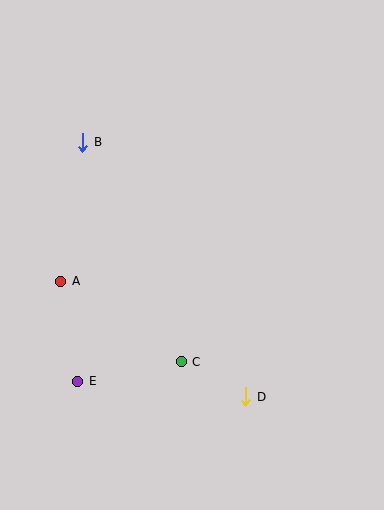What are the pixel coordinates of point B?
Point B is at (83, 142).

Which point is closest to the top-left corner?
Point B is closest to the top-left corner.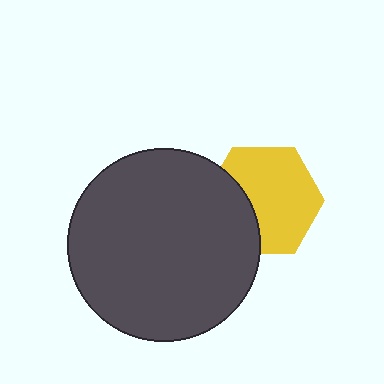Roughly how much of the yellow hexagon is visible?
Most of it is visible (roughly 69%).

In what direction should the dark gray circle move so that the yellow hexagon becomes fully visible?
The dark gray circle should move left. That is the shortest direction to clear the overlap and leave the yellow hexagon fully visible.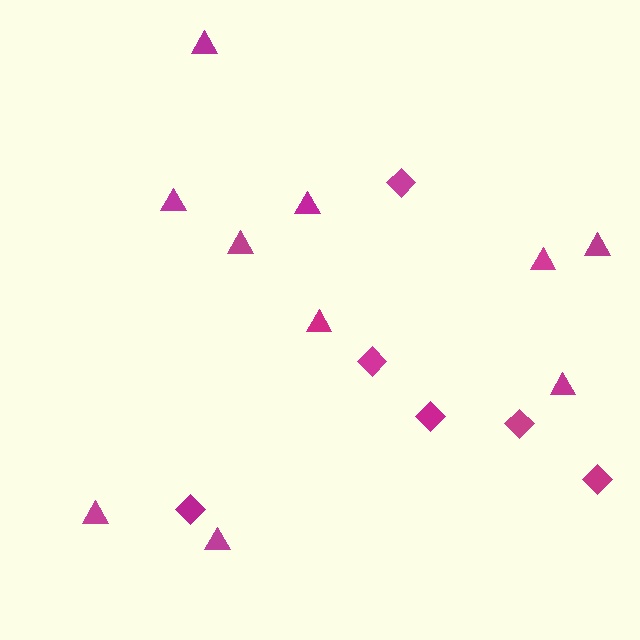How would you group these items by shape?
There are 2 groups: one group of diamonds (6) and one group of triangles (10).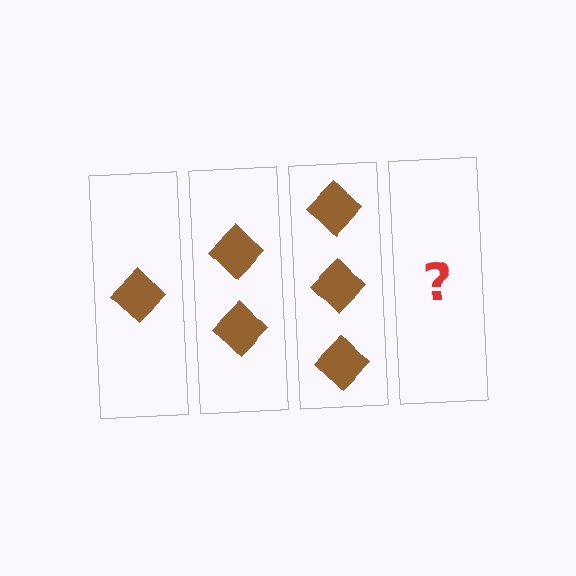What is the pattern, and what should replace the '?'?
The pattern is that each step adds one more diamond. The '?' should be 4 diamonds.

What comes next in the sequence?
The next element should be 4 diamonds.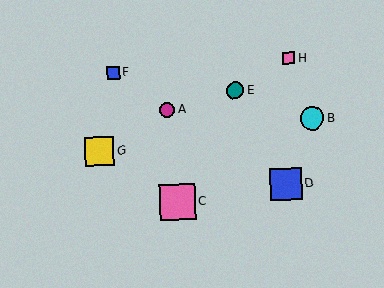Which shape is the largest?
The pink square (labeled C) is the largest.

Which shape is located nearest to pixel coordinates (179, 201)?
The pink square (labeled C) at (178, 202) is nearest to that location.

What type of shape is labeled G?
Shape G is a yellow square.